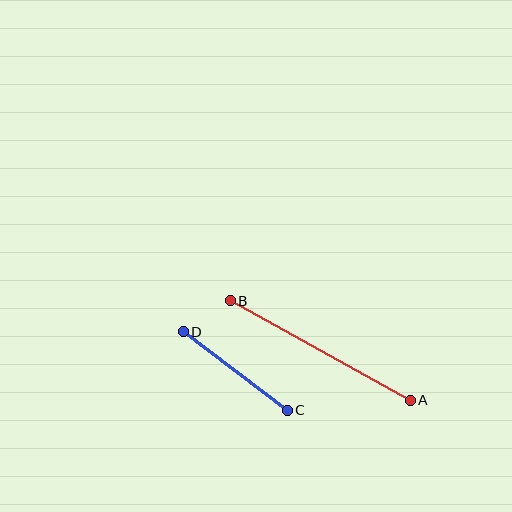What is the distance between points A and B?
The distance is approximately 206 pixels.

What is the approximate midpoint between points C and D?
The midpoint is at approximately (235, 371) pixels.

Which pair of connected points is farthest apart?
Points A and B are farthest apart.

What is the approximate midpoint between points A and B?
The midpoint is at approximately (320, 350) pixels.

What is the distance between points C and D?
The distance is approximately 130 pixels.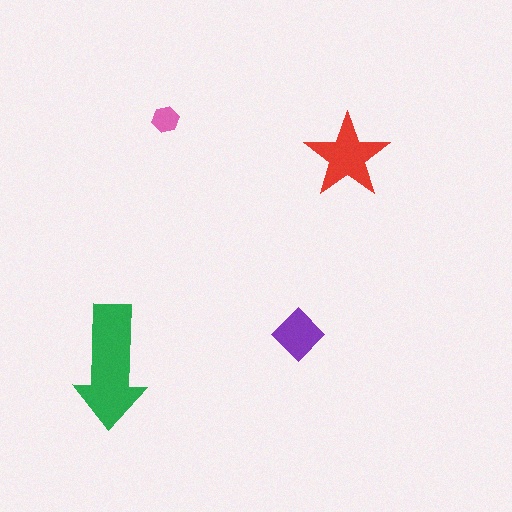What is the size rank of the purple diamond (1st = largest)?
3rd.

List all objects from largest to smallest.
The green arrow, the red star, the purple diamond, the pink hexagon.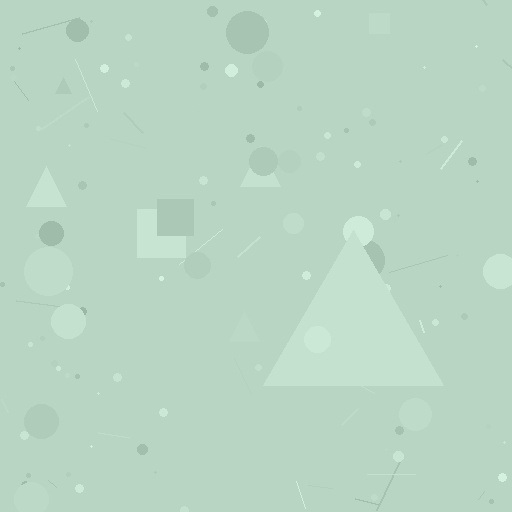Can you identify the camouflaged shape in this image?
The camouflaged shape is a triangle.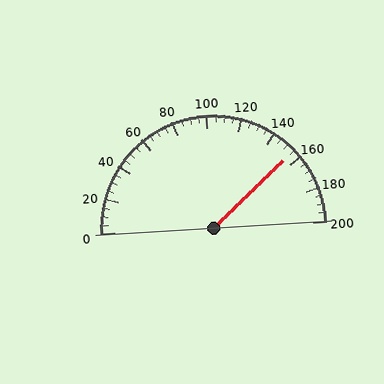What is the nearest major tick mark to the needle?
The nearest major tick mark is 160.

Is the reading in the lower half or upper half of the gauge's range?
The reading is in the upper half of the range (0 to 200).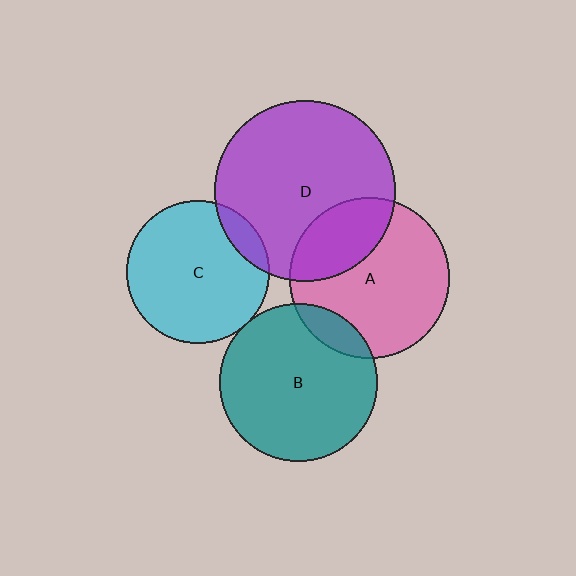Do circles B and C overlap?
Yes.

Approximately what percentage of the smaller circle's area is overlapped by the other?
Approximately 5%.